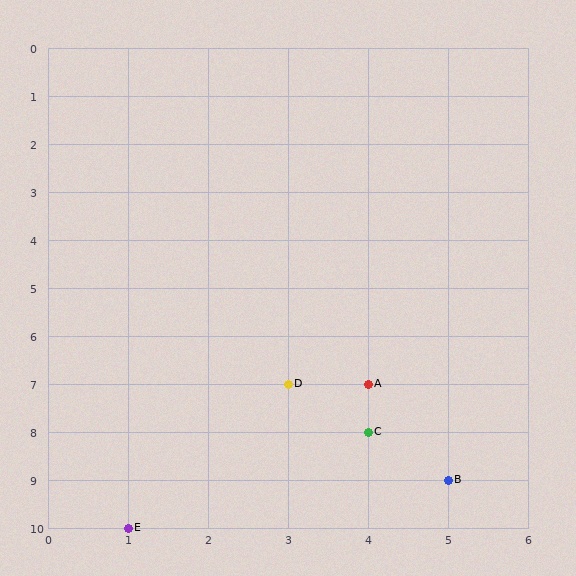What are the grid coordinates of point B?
Point B is at grid coordinates (5, 9).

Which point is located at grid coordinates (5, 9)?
Point B is at (5, 9).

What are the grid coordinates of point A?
Point A is at grid coordinates (4, 7).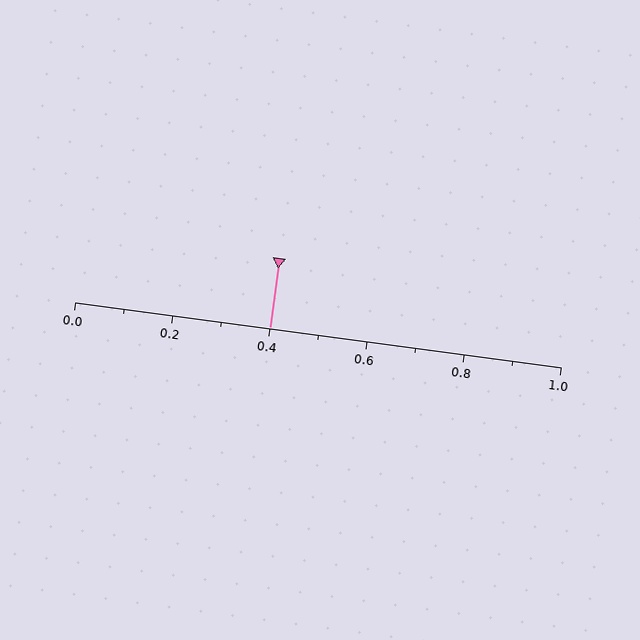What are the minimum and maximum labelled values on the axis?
The axis runs from 0.0 to 1.0.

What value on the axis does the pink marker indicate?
The marker indicates approximately 0.4.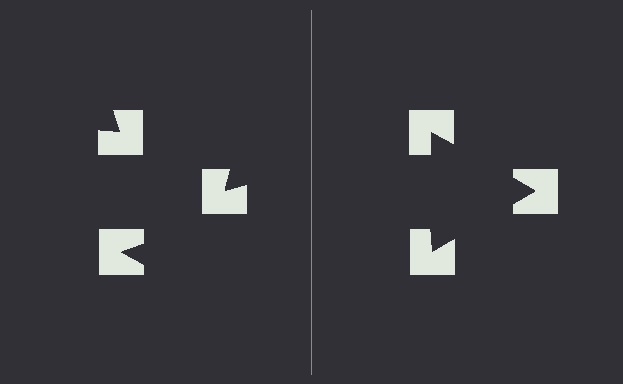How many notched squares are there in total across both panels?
6 — 3 on each side.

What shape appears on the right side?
An illusory triangle.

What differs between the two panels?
The notched squares are positioned identically on both sides; only the wedge orientations differ. On the right they align to a triangle; on the left they are misaligned.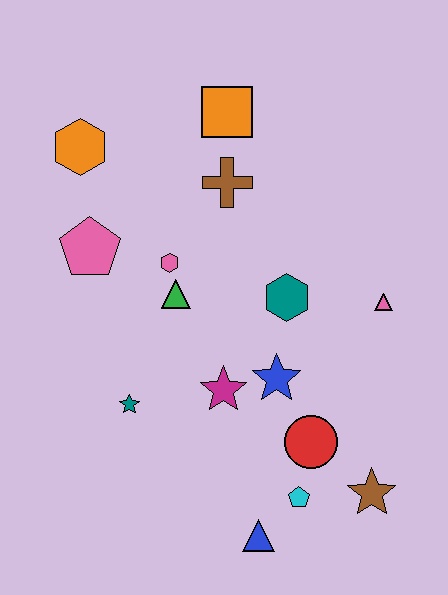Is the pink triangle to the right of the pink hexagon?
Yes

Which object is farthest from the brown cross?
The blue triangle is farthest from the brown cross.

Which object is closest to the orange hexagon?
The pink pentagon is closest to the orange hexagon.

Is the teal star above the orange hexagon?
No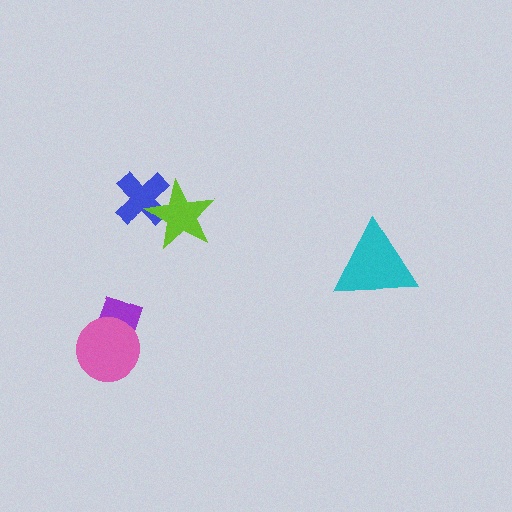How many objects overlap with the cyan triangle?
0 objects overlap with the cyan triangle.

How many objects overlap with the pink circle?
1 object overlaps with the pink circle.